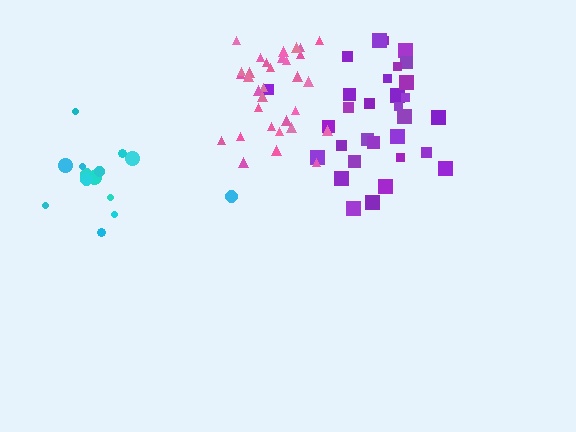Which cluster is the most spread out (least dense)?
Cyan.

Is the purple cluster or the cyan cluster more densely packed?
Purple.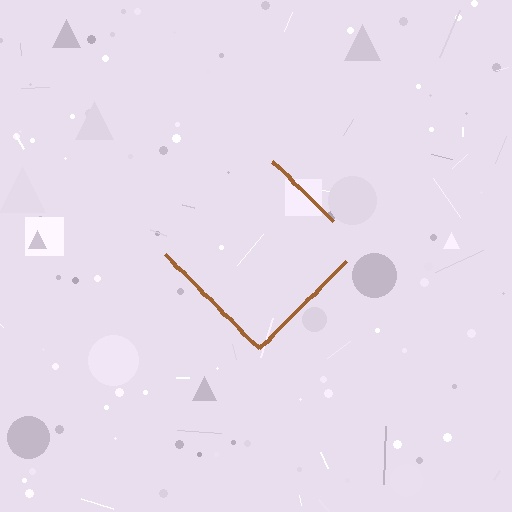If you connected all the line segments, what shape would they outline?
They would outline a diamond.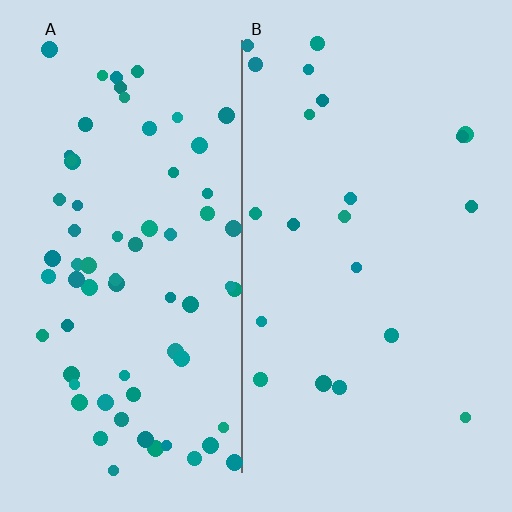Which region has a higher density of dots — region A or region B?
A (the left).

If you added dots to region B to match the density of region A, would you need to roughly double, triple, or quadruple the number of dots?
Approximately triple.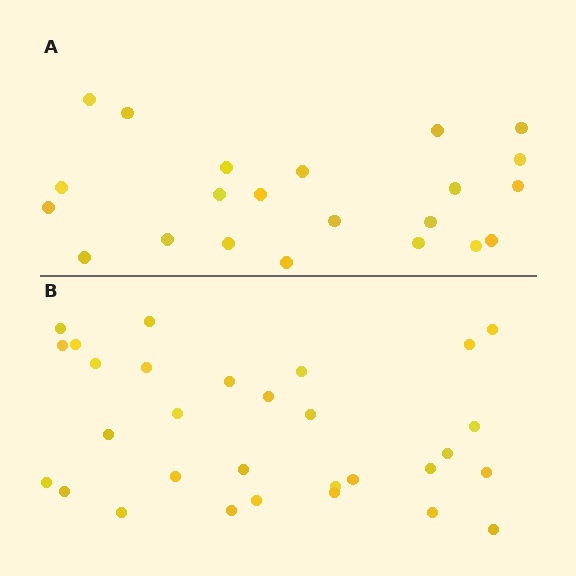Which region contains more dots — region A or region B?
Region B (the bottom region) has more dots.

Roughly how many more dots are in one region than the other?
Region B has roughly 8 or so more dots than region A.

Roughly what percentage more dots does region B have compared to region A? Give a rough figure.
About 35% more.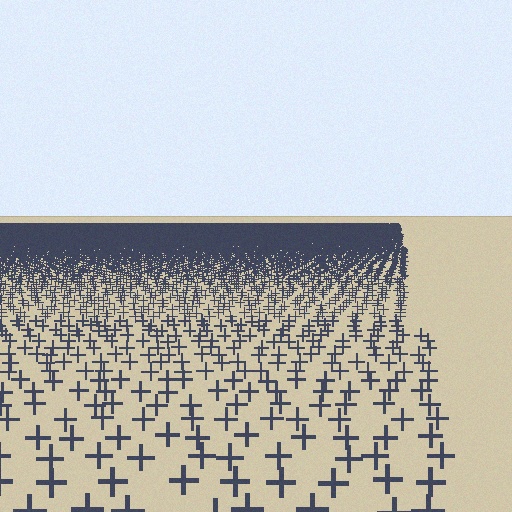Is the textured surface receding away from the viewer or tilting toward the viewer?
The surface is receding away from the viewer. Texture elements get smaller and denser toward the top.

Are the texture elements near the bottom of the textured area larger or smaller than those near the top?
Larger. Near the bottom, elements are closer to the viewer and appear at a bigger on-screen size.